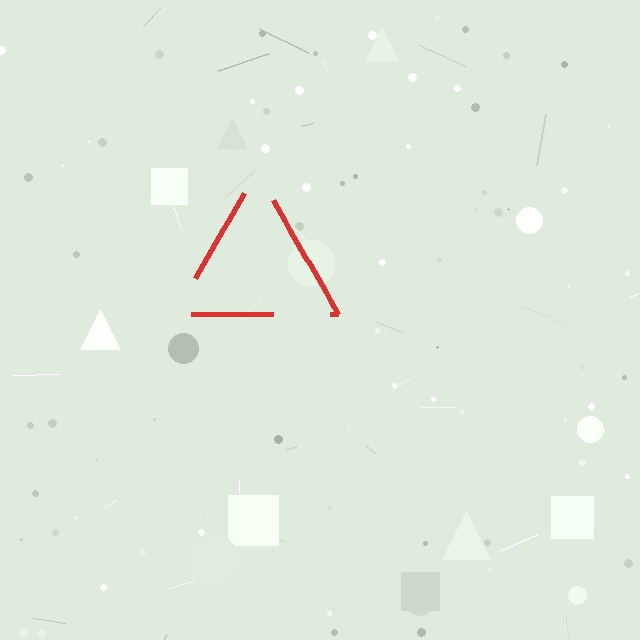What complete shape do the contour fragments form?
The contour fragments form a triangle.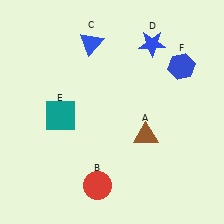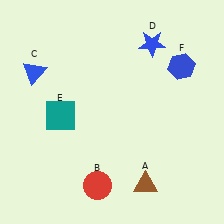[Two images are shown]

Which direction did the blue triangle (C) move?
The blue triangle (C) moved left.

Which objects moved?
The objects that moved are: the brown triangle (A), the blue triangle (C).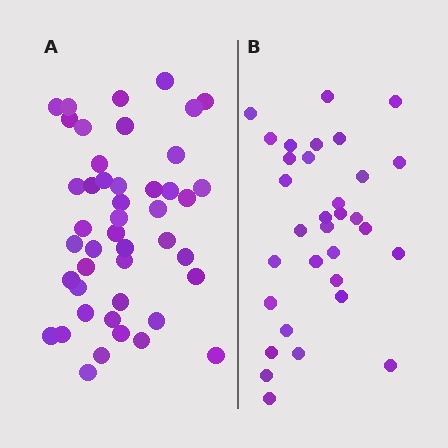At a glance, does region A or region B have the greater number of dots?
Region A (the left region) has more dots.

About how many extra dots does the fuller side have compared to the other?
Region A has approximately 15 more dots than region B.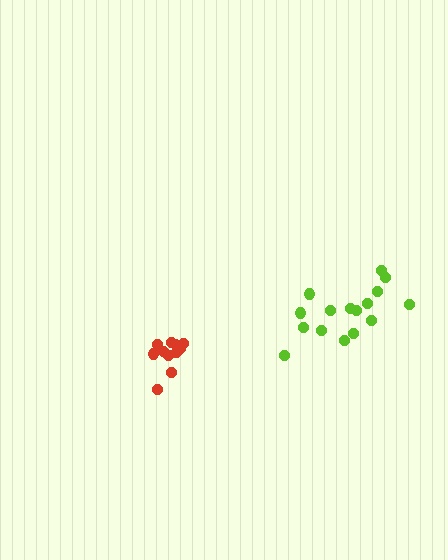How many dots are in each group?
Group 1: 11 dots, Group 2: 16 dots (27 total).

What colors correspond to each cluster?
The clusters are colored: red, lime.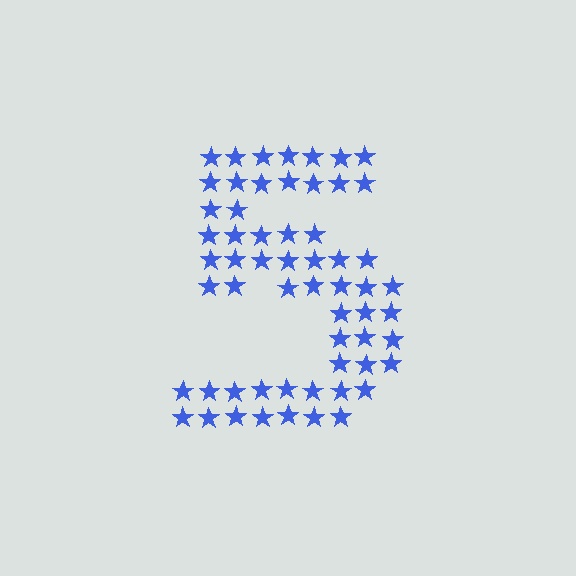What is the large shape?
The large shape is the digit 5.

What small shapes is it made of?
It is made of small stars.